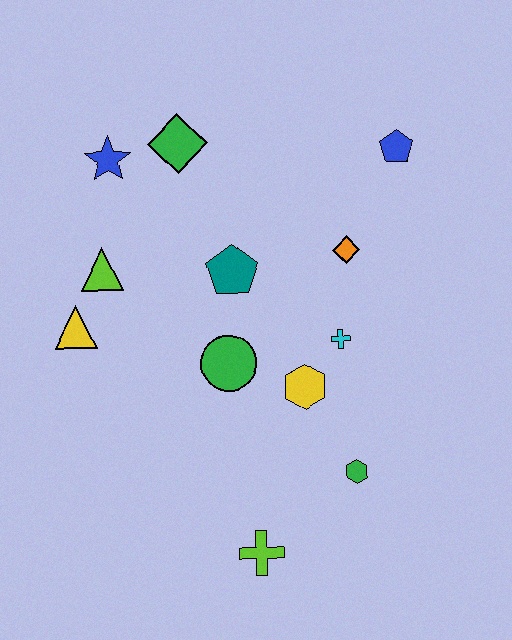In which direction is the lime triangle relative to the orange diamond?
The lime triangle is to the left of the orange diamond.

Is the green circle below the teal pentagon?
Yes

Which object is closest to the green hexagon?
The yellow hexagon is closest to the green hexagon.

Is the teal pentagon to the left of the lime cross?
Yes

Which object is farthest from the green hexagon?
The blue star is farthest from the green hexagon.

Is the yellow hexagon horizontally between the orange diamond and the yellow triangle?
Yes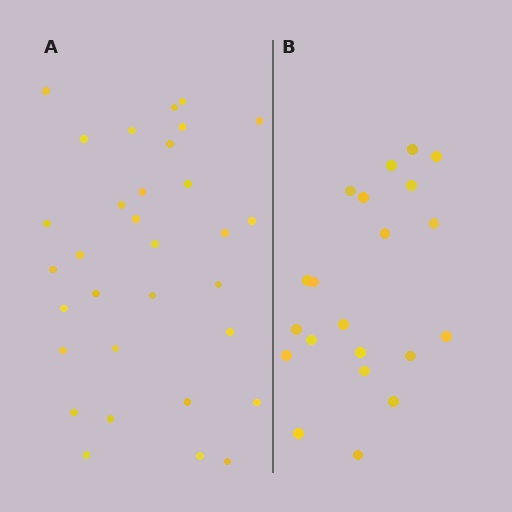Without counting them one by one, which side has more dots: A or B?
Region A (the left region) has more dots.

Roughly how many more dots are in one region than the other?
Region A has roughly 12 or so more dots than region B.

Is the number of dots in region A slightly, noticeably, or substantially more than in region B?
Region A has substantially more. The ratio is roughly 1.5 to 1.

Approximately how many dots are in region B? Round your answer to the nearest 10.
About 20 dots. (The exact count is 21, which rounds to 20.)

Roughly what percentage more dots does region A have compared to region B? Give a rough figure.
About 50% more.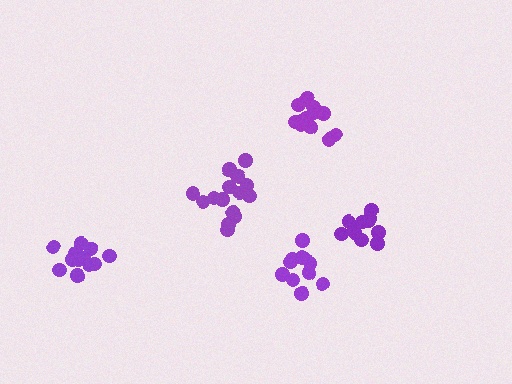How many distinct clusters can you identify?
There are 5 distinct clusters.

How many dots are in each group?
Group 1: 11 dots, Group 2: 15 dots, Group 3: 14 dots, Group 4: 11 dots, Group 5: 14 dots (65 total).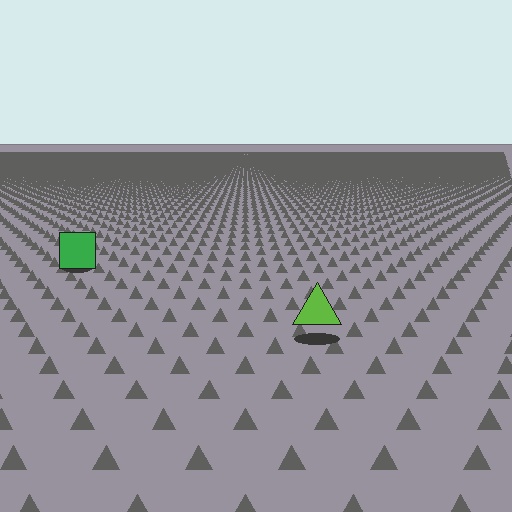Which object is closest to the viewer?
The lime triangle is closest. The texture marks near it are larger and more spread out.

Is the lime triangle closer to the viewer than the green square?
Yes. The lime triangle is closer — you can tell from the texture gradient: the ground texture is coarser near it.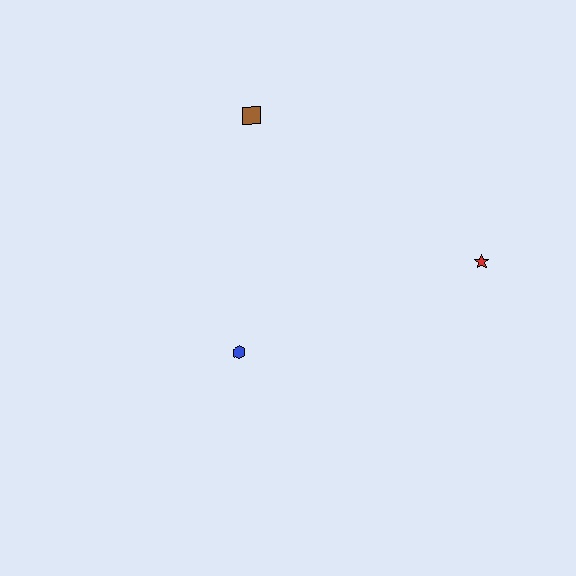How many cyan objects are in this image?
There are no cyan objects.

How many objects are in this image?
There are 3 objects.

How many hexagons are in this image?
There is 1 hexagon.